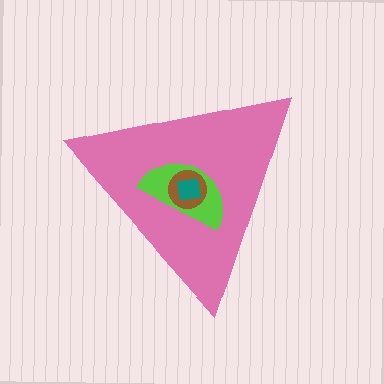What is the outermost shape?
The pink triangle.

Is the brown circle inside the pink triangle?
Yes.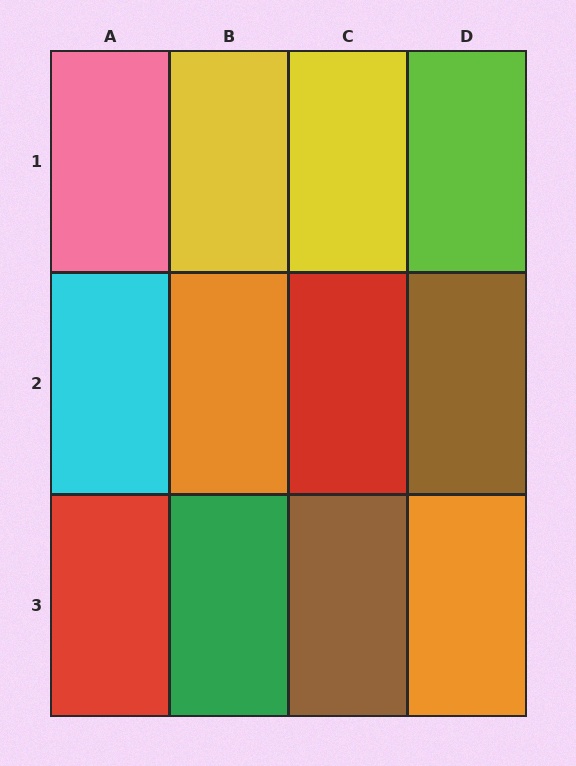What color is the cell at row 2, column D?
Brown.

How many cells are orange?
2 cells are orange.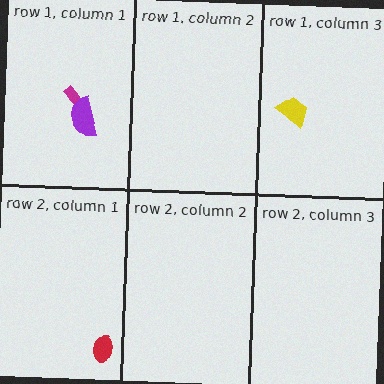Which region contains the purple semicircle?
The row 1, column 1 region.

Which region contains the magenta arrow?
The row 1, column 1 region.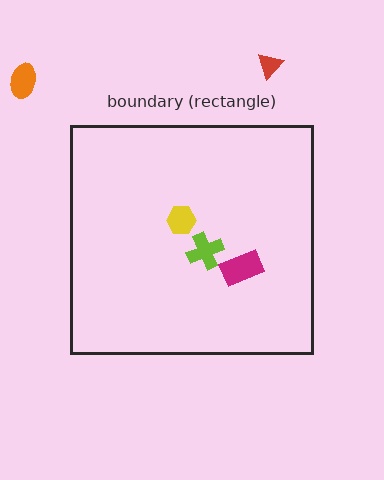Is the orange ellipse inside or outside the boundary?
Outside.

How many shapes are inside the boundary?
3 inside, 2 outside.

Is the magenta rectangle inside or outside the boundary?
Inside.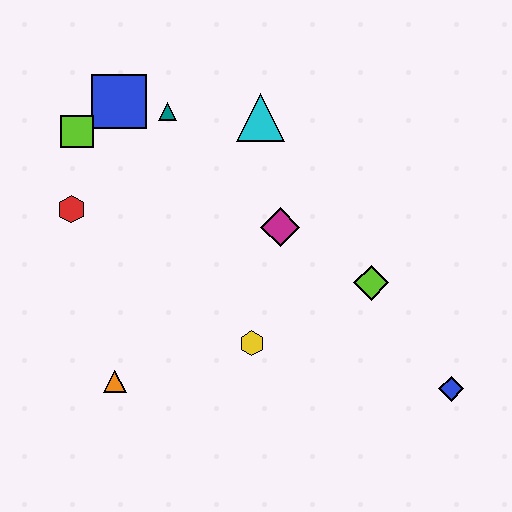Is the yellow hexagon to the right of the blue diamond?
No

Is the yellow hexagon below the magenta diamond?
Yes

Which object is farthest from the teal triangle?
The blue diamond is farthest from the teal triangle.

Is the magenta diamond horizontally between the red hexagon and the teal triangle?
No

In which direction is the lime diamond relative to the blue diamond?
The lime diamond is above the blue diamond.